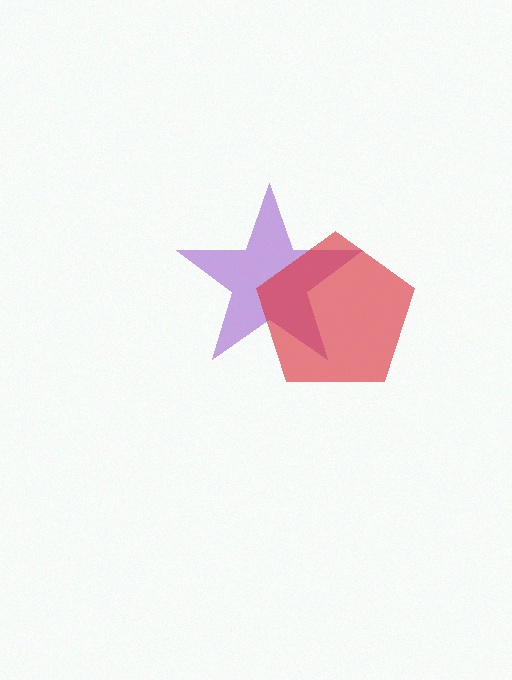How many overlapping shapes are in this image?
There are 2 overlapping shapes in the image.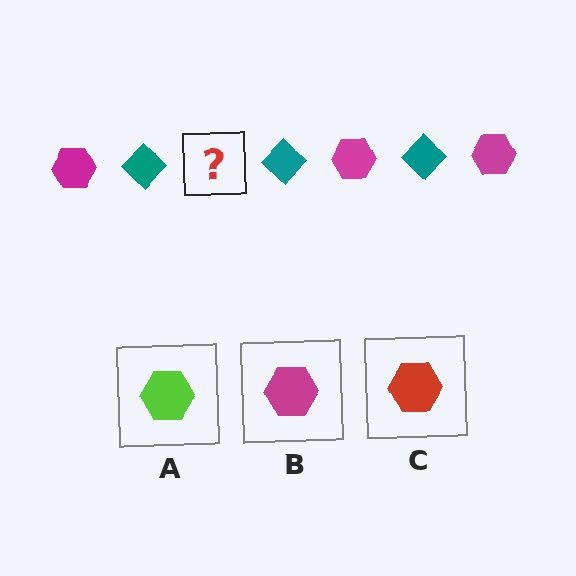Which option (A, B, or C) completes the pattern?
B.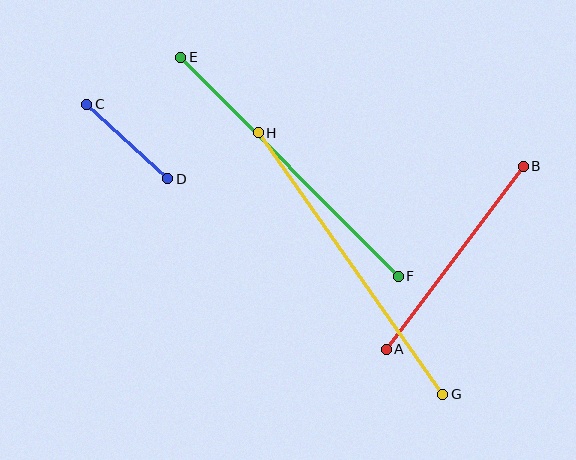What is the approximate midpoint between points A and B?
The midpoint is at approximately (455, 258) pixels.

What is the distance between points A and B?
The distance is approximately 229 pixels.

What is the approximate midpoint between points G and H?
The midpoint is at approximately (350, 264) pixels.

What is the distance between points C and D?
The distance is approximately 110 pixels.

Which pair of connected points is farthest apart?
Points G and H are farthest apart.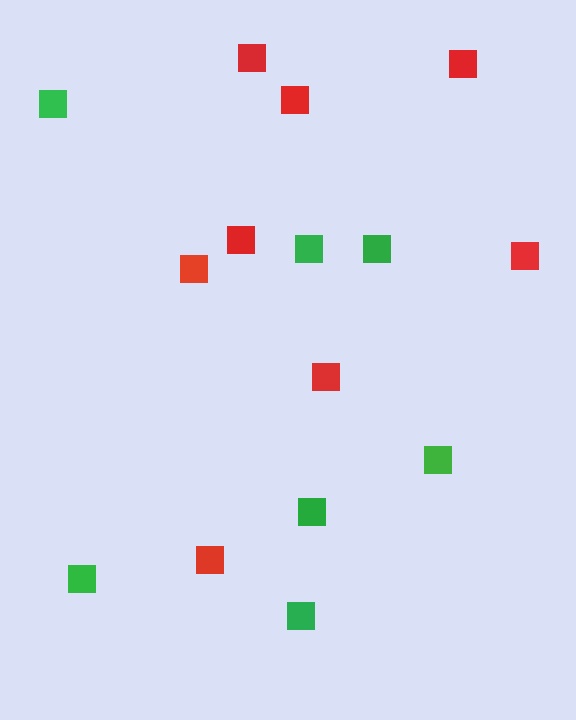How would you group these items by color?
There are 2 groups: one group of red squares (8) and one group of green squares (7).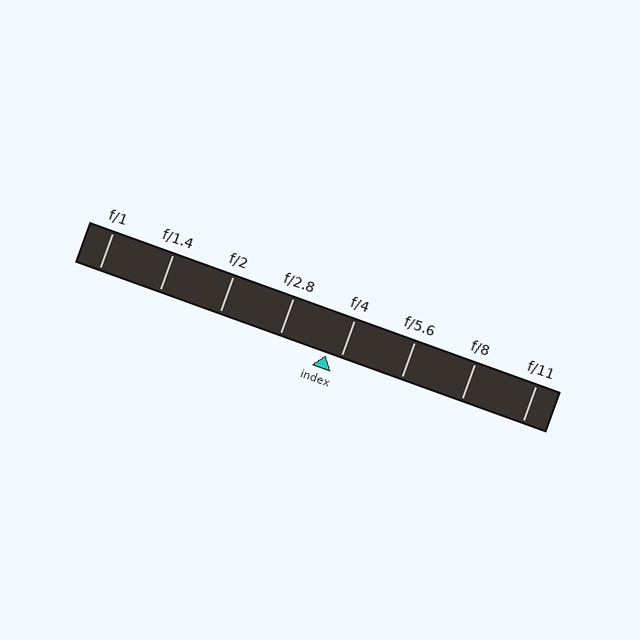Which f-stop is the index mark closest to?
The index mark is closest to f/4.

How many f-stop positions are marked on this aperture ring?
There are 8 f-stop positions marked.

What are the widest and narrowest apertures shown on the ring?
The widest aperture shown is f/1 and the narrowest is f/11.